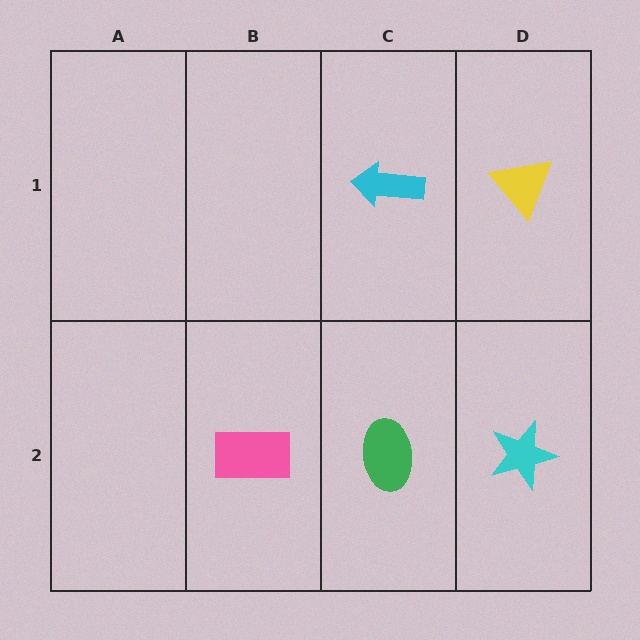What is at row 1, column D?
A yellow triangle.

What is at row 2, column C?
A green ellipse.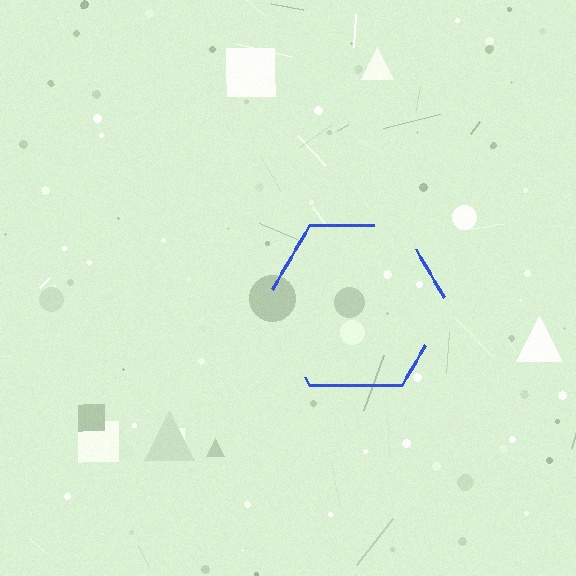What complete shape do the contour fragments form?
The contour fragments form a hexagon.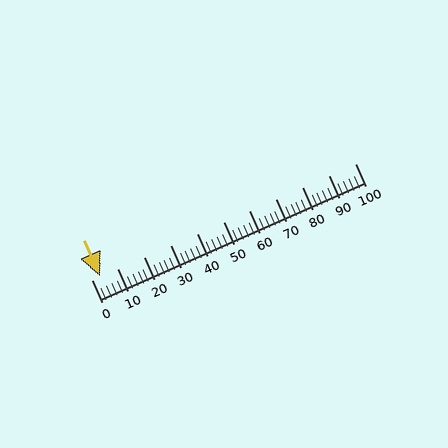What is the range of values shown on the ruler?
The ruler shows values from 0 to 100.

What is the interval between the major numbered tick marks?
The major tick marks are spaced 10 units apart.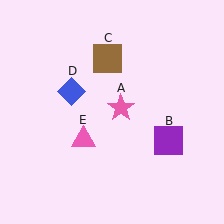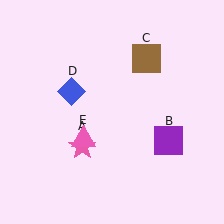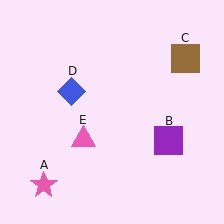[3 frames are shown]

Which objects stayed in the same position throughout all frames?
Purple square (object B) and blue diamond (object D) and pink triangle (object E) remained stationary.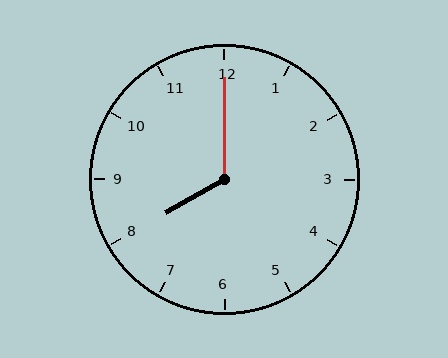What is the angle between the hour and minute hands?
Approximately 120 degrees.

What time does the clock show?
8:00.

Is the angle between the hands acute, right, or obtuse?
It is obtuse.